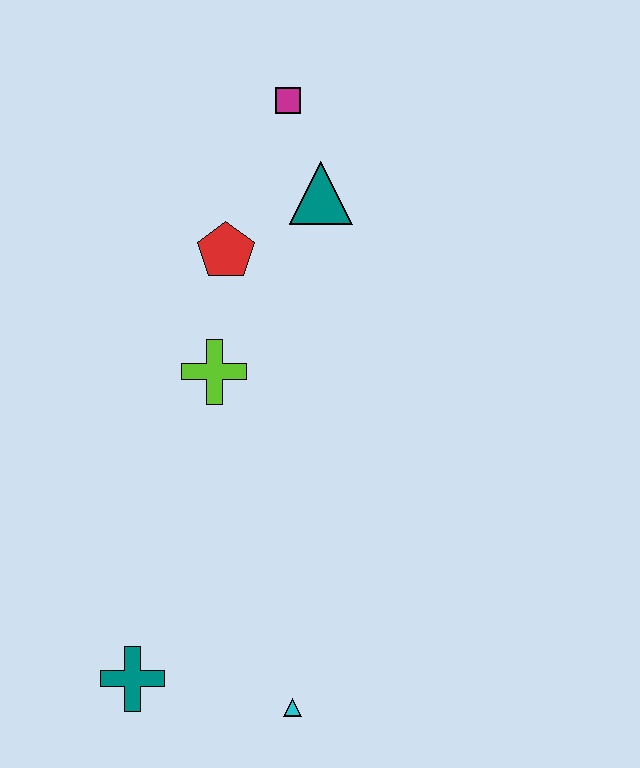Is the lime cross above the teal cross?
Yes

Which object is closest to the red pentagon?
The teal triangle is closest to the red pentagon.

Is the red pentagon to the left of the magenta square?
Yes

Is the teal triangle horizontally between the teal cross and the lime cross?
No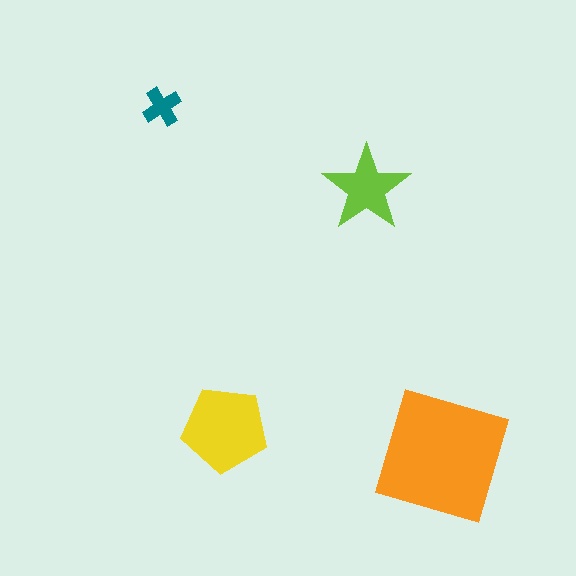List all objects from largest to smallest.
The orange square, the yellow pentagon, the lime star, the teal cross.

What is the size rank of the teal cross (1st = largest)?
4th.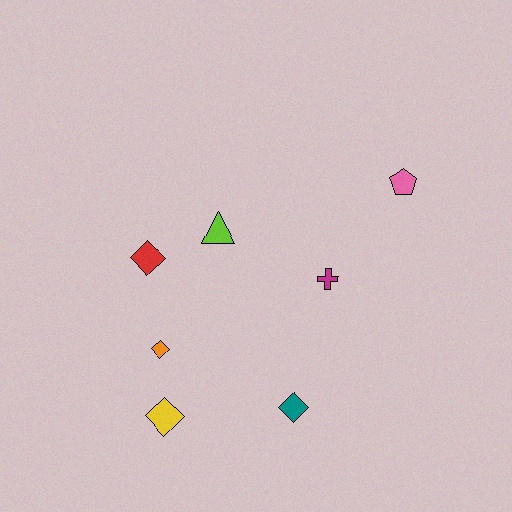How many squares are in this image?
There are no squares.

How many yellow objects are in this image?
There is 1 yellow object.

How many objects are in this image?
There are 7 objects.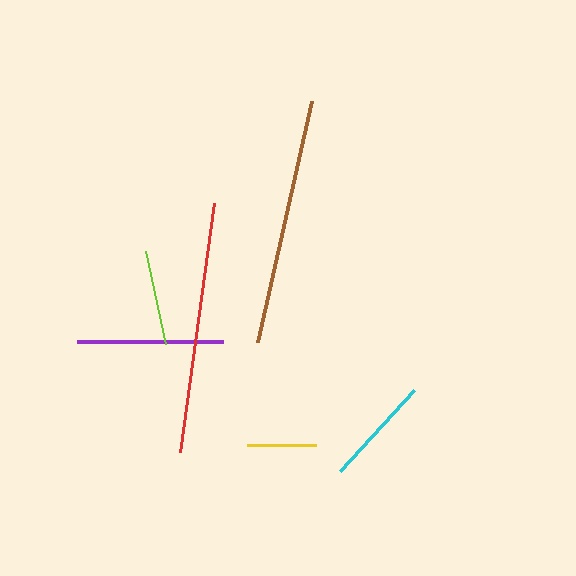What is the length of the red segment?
The red segment is approximately 251 pixels long.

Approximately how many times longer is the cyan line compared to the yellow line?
The cyan line is approximately 1.6 times the length of the yellow line.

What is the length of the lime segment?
The lime segment is approximately 96 pixels long.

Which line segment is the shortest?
The yellow line is the shortest at approximately 69 pixels.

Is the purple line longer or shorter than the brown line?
The brown line is longer than the purple line.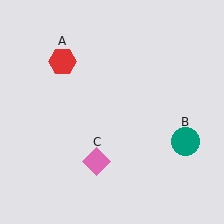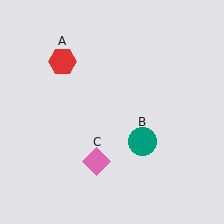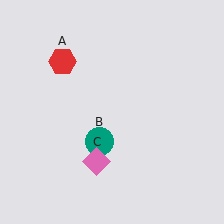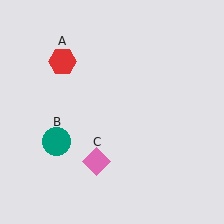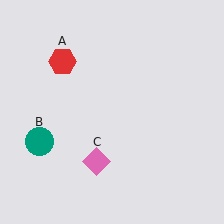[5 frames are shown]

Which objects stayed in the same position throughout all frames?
Red hexagon (object A) and pink diamond (object C) remained stationary.